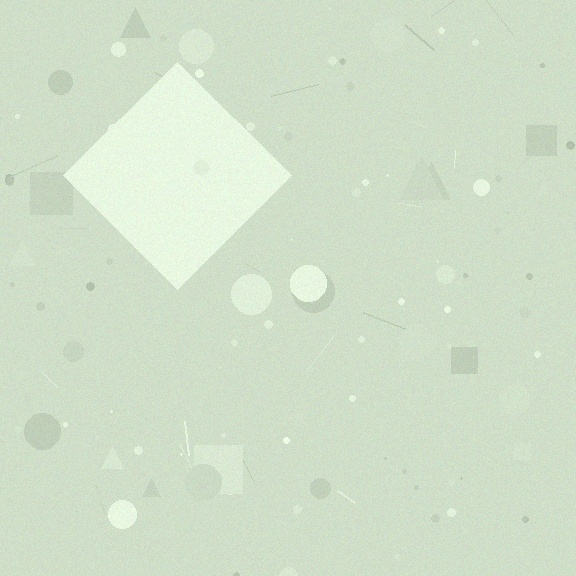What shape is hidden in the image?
A diamond is hidden in the image.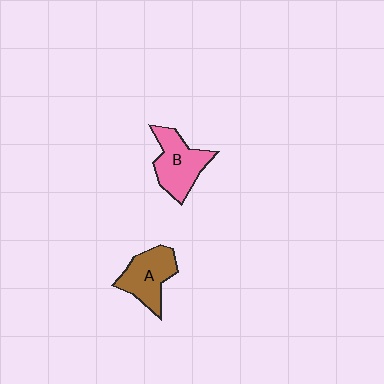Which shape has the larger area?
Shape B (pink).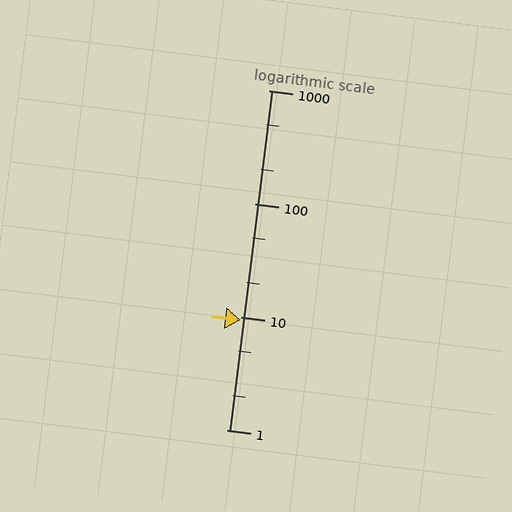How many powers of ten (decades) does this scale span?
The scale spans 3 decades, from 1 to 1000.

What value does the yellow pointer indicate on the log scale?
The pointer indicates approximately 9.4.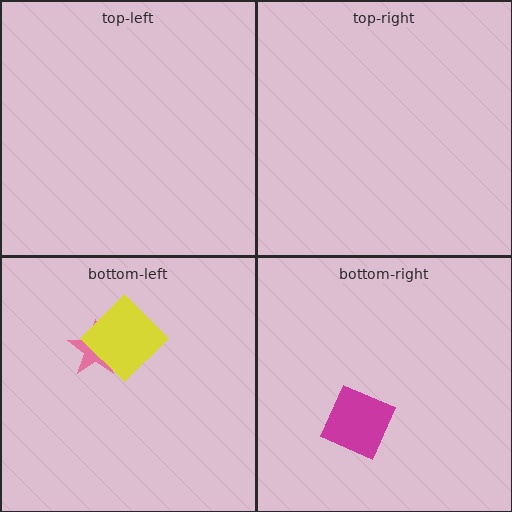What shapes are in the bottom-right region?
The magenta square.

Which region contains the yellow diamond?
The bottom-left region.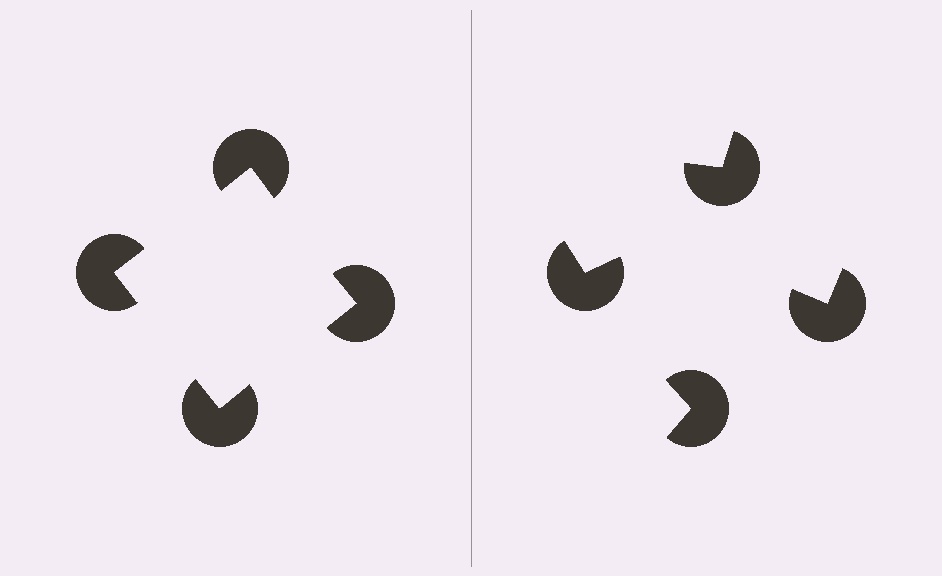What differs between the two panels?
The pac-man discs are positioned identically on both sides; only the wedge orientations differ. On the left they align to a square; on the right they are misaligned.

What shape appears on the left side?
An illusory square.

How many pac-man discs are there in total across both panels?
8 — 4 on each side.